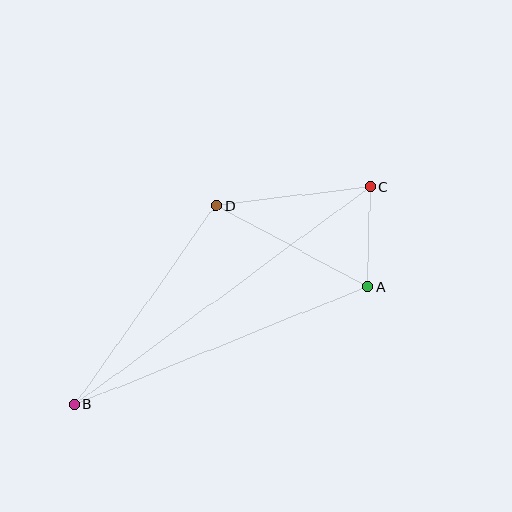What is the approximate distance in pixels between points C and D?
The distance between C and D is approximately 155 pixels.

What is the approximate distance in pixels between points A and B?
The distance between A and B is approximately 315 pixels.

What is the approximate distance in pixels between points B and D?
The distance between B and D is approximately 244 pixels.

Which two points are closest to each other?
Points A and C are closest to each other.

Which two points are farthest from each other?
Points B and C are farthest from each other.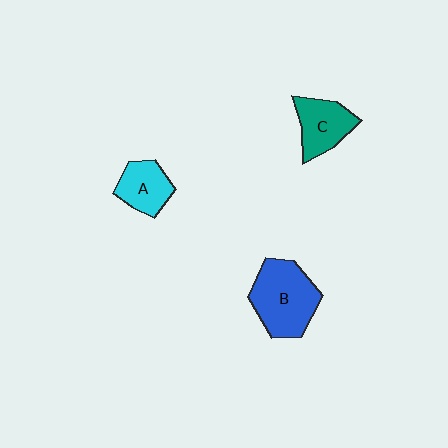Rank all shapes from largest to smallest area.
From largest to smallest: B (blue), C (teal), A (cyan).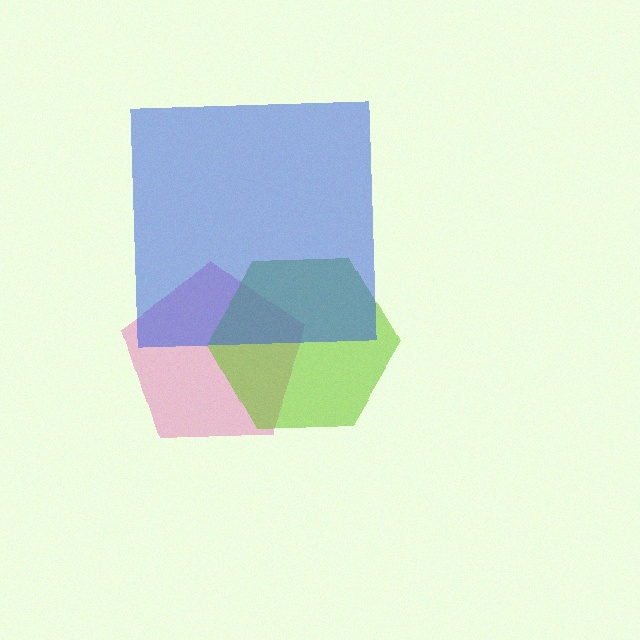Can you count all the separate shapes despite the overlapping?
Yes, there are 3 separate shapes.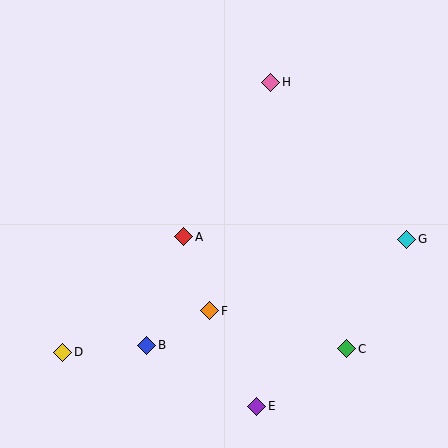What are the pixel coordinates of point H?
Point H is at (271, 82).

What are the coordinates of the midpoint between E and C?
The midpoint between E and C is at (302, 377).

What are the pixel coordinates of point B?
Point B is at (147, 345).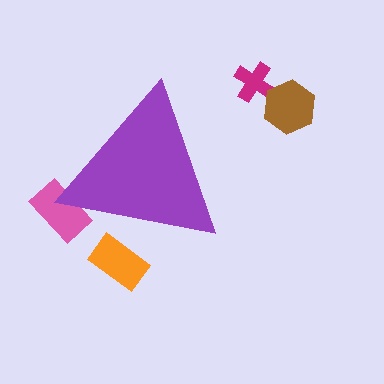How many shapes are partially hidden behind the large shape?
2 shapes are partially hidden.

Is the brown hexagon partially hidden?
No, the brown hexagon is fully visible.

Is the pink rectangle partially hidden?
Yes, the pink rectangle is partially hidden behind the purple triangle.